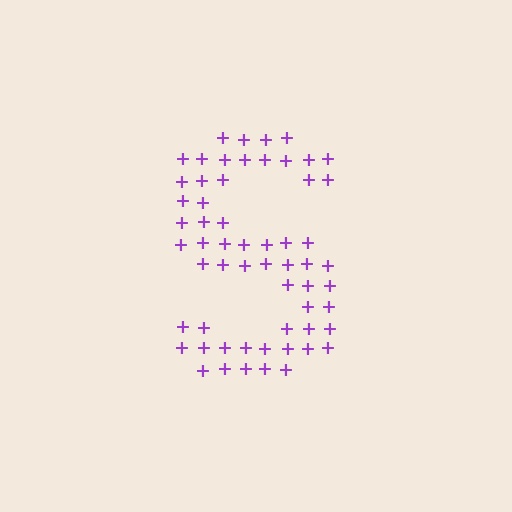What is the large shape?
The large shape is the letter S.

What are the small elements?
The small elements are plus signs.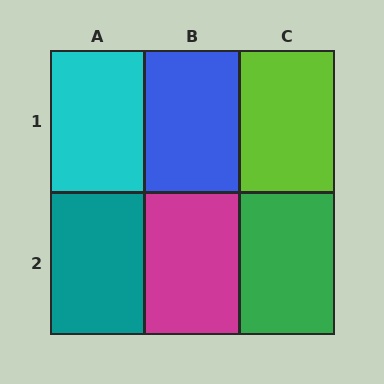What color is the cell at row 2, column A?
Teal.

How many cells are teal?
1 cell is teal.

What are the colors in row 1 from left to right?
Cyan, blue, lime.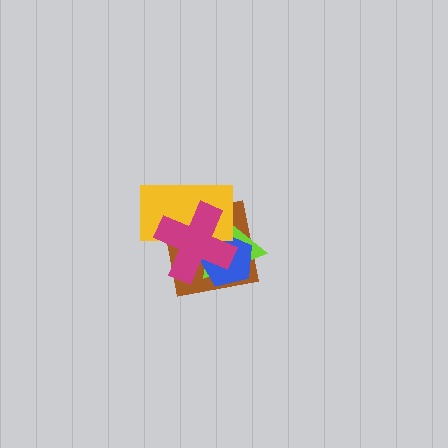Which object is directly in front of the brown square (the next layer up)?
The lime triangle is directly in front of the brown square.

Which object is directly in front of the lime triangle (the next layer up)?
The blue pentagon is directly in front of the lime triangle.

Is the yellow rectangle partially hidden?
Yes, it is partially covered by another shape.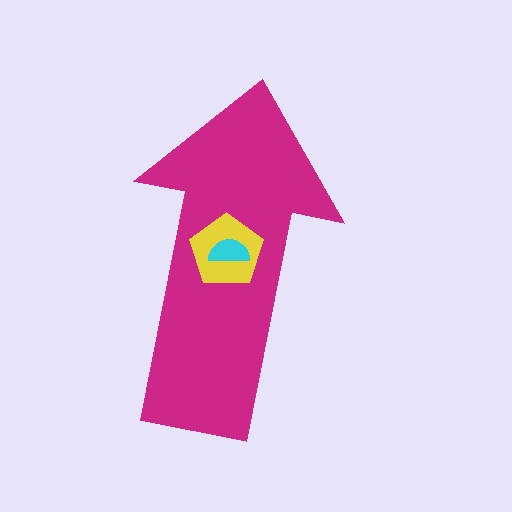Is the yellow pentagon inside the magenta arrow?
Yes.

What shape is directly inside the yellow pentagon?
The cyan semicircle.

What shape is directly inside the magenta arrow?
The yellow pentagon.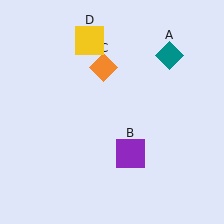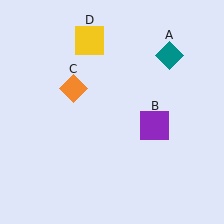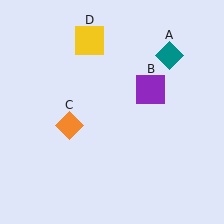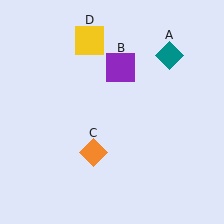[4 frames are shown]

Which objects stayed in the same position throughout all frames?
Teal diamond (object A) and yellow square (object D) remained stationary.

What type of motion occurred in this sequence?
The purple square (object B), orange diamond (object C) rotated counterclockwise around the center of the scene.